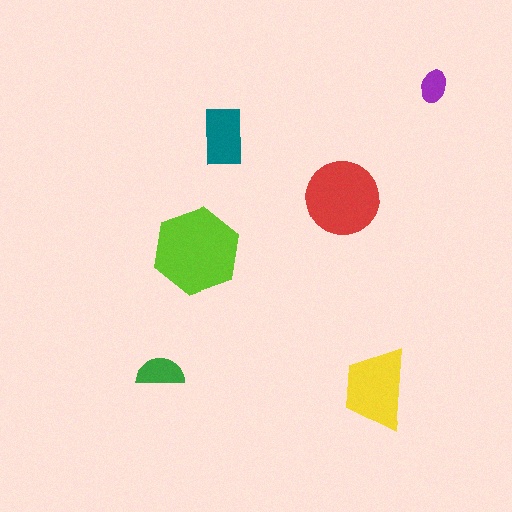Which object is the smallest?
The purple ellipse.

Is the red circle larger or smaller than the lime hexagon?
Smaller.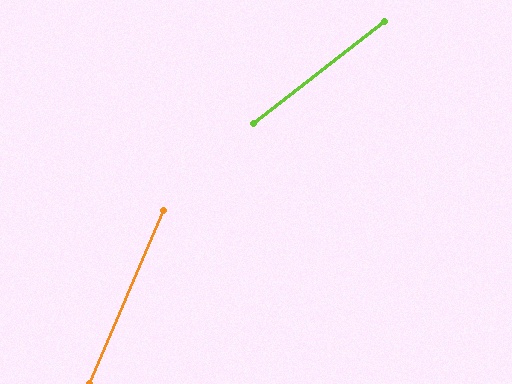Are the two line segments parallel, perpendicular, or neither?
Neither parallel nor perpendicular — they differ by about 29°.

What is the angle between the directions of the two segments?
Approximately 29 degrees.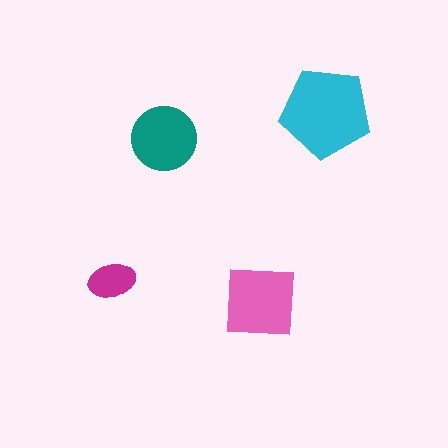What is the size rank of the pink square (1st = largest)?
2nd.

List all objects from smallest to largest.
The magenta ellipse, the teal circle, the pink square, the cyan pentagon.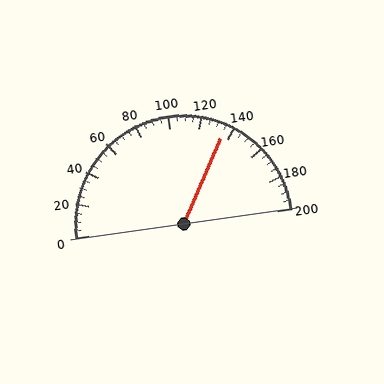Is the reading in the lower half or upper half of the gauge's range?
The reading is in the upper half of the range (0 to 200).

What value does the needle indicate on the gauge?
The needle indicates approximately 135.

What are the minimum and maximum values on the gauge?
The gauge ranges from 0 to 200.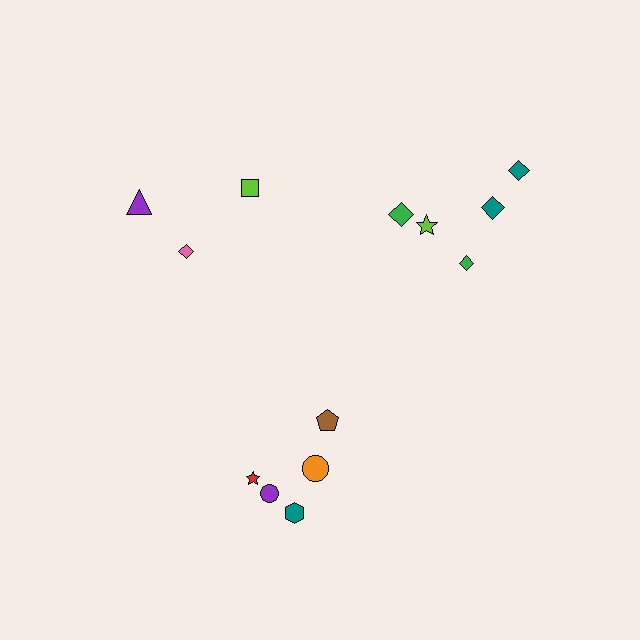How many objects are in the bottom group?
There are 5 objects.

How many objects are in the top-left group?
There are 3 objects.